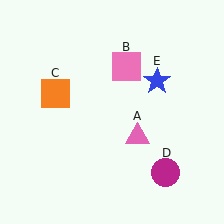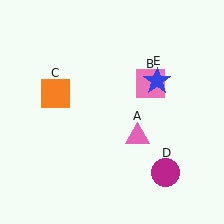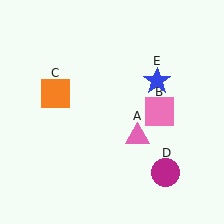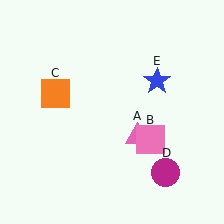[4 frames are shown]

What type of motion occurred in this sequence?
The pink square (object B) rotated clockwise around the center of the scene.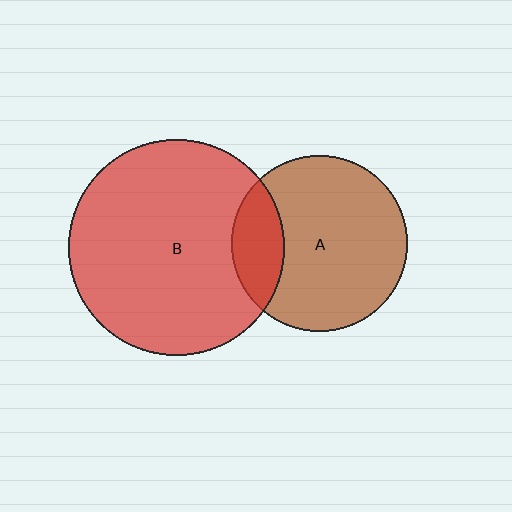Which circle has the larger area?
Circle B (red).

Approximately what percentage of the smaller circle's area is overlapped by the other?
Approximately 20%.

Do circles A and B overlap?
Yes.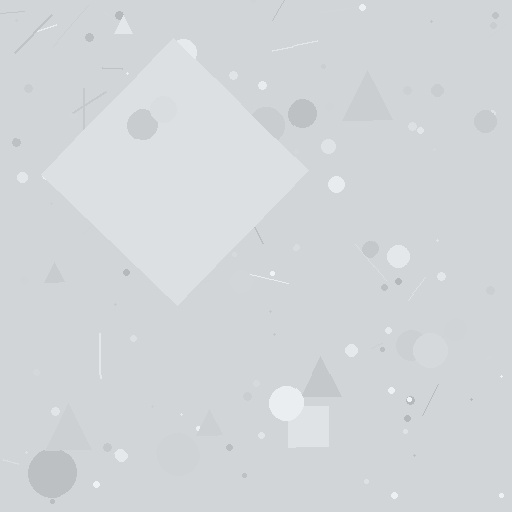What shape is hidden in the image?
A diamond is hidden in the image.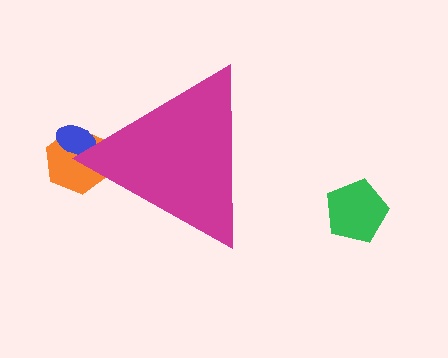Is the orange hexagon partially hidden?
Yes, the orange hexagon is partially hidden behind the magenta triangle.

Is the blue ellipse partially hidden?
Yes, the blue ellipse is partially hidden behind the magenta triangle.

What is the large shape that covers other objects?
A magenta triangle.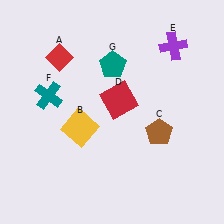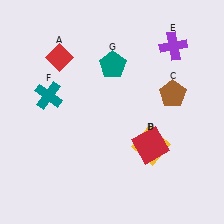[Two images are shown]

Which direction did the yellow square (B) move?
The yellow square (B) moved right.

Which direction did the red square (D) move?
The red square (D) moved down.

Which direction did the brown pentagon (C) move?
The brown pentagon (C) moved up.